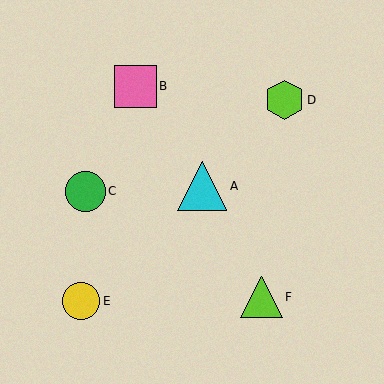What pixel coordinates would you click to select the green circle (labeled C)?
Click at (85, 191) to select the green circle C.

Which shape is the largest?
The cyan triangle (labeled A) is the largest.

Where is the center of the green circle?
The center of the green circle is at (85, 191).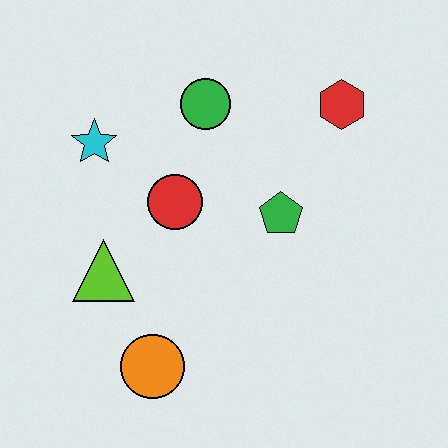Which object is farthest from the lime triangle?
The red hexagon is farthest from the lime triangle.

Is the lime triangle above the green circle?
No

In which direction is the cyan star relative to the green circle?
The cyan star is to the left of the green circle.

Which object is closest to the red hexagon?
The green pentagon is closest to the red hexagon.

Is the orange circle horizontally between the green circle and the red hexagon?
No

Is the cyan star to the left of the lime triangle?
Yes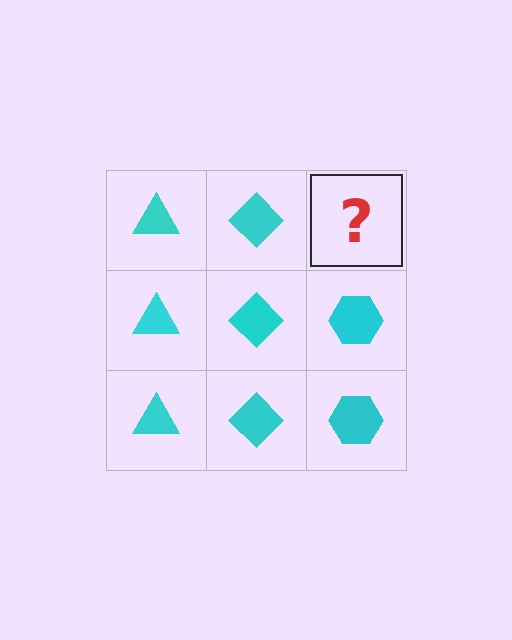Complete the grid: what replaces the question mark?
The question mark should be replaced with a cyan hexagon.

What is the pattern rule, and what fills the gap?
The rule is that each column has a consistent shape. The gap should be filled with a cyan hexagon.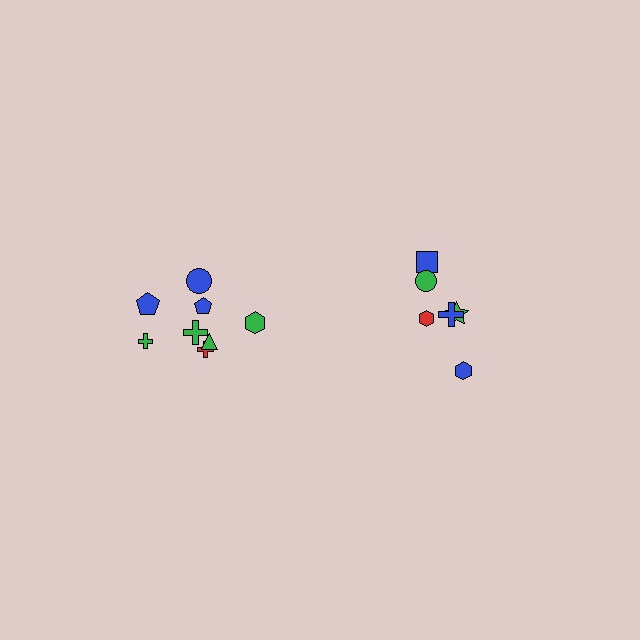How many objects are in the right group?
There are 6 objects.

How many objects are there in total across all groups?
There are 14 objects.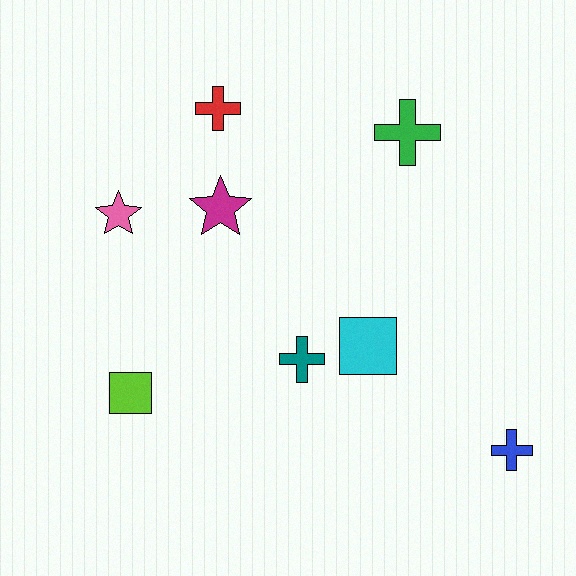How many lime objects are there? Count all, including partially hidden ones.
There is 1 lime object.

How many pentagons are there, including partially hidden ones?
There are no pentagons.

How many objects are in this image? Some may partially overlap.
There are 8 objects.